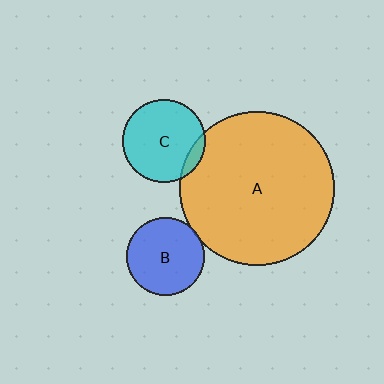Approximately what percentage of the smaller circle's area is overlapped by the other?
Approximately 5%.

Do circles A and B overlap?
Yes.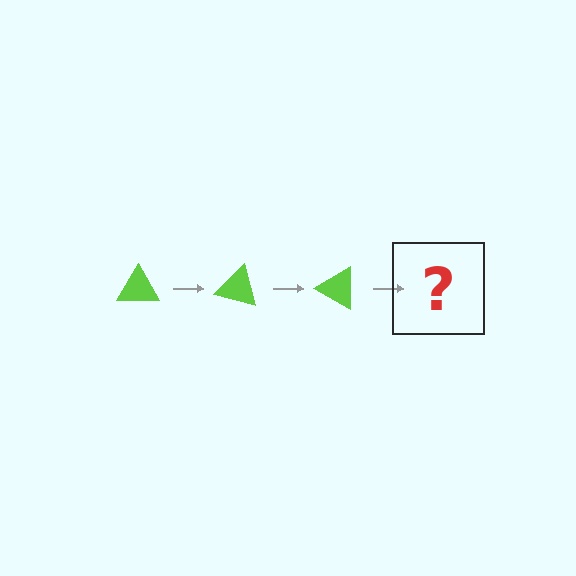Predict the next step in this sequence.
The next step is a lime triangle rotated 45 degrees.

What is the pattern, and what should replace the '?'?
The pattern is that the triangle rotates 15 degrees each step. The '?' should be a lime triangle rotated 45 degrees.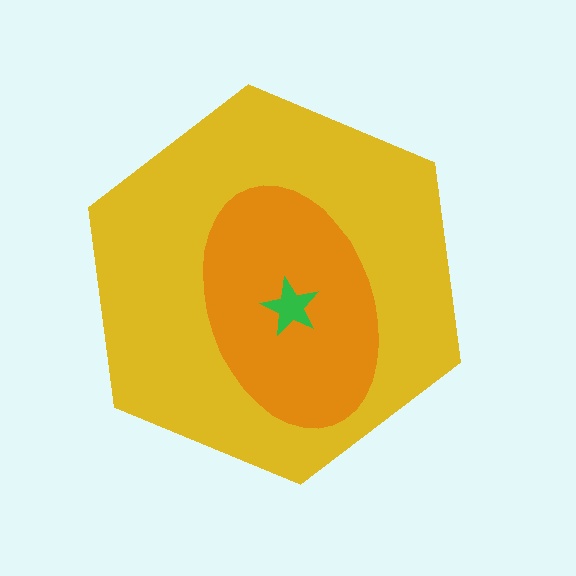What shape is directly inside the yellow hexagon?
The orange ellipse.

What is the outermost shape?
The yellow hexagon.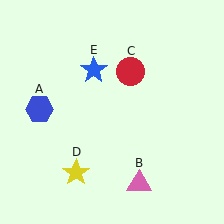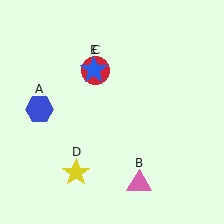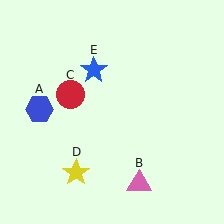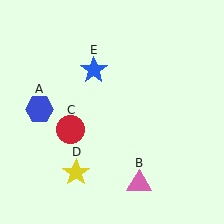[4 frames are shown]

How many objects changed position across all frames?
1 object changed position: red circle (object C).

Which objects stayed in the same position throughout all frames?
Blue hexagon (object A) and pink triangle (object B) and yellow star (object D) and blue star (object E) remained stationary.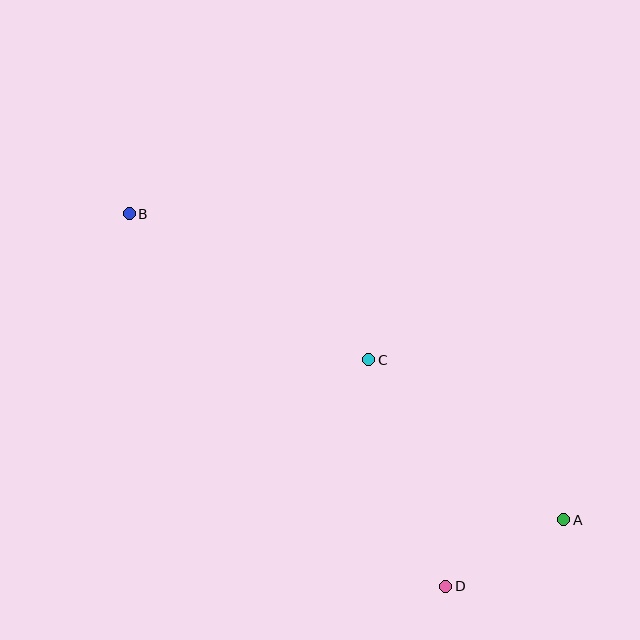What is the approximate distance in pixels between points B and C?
The distance between B and C is approximately 280 pixels.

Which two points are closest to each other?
Points A and D are closest to each other.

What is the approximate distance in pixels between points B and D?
The distance between B and D is approximately 489 pixels.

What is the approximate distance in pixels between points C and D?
The distance between C and D is approximately 239 pixels.